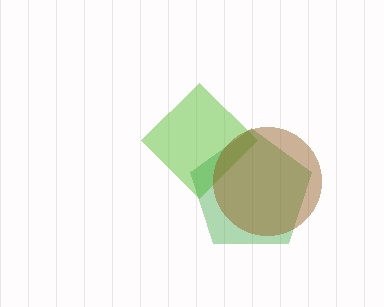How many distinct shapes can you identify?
There are 3 distinct shapes: a lime diamond, a green pentagon, a brown circle.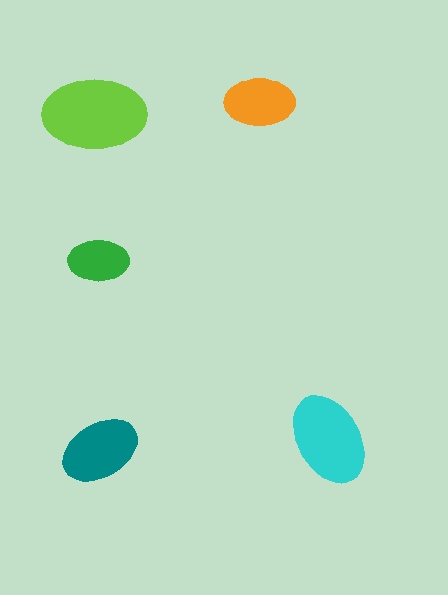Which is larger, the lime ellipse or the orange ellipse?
The lime one.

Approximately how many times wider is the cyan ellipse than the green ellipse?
About 1.5 times wider.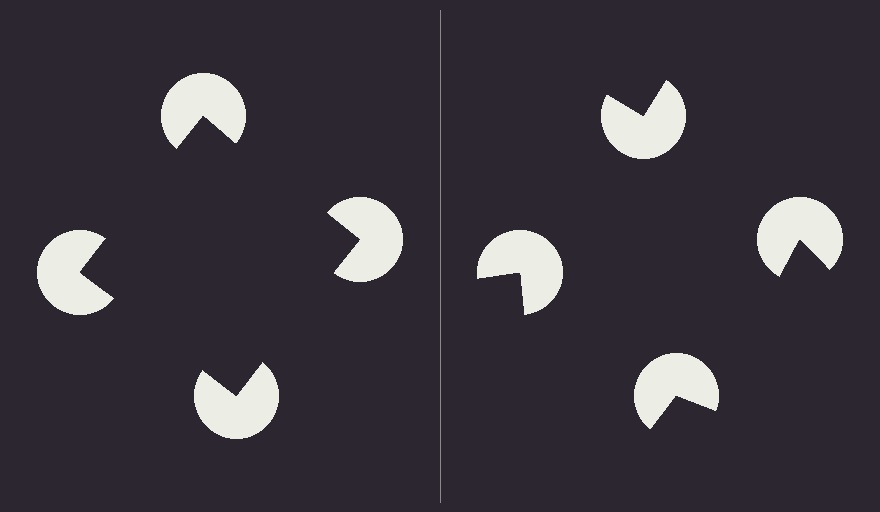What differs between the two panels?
The pac-man discs are positioned identically on both sides; only the wedge orientations differ. On the left they align to a square; on the right they are misaligned.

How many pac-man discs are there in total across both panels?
8 — 4 on each side.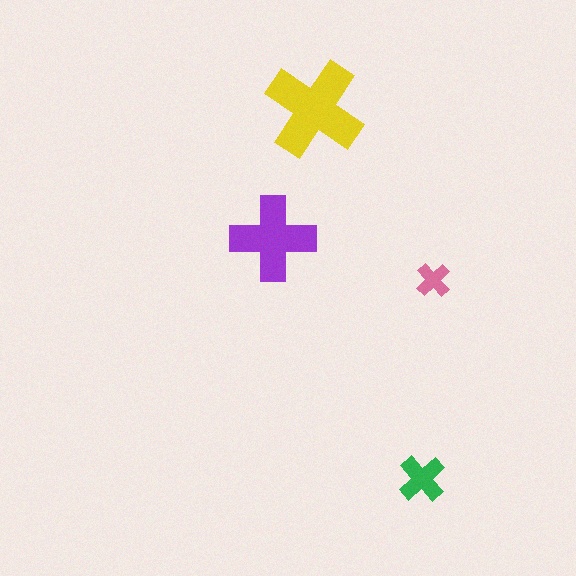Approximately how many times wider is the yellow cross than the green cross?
About 2 times wider.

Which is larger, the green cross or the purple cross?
The purple one.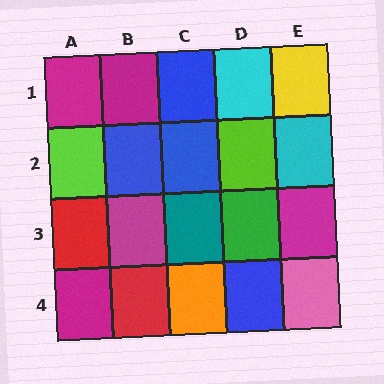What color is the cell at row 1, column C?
Blue.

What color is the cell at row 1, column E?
Yellow.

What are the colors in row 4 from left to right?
Magenta, red, orange, blue, pink.